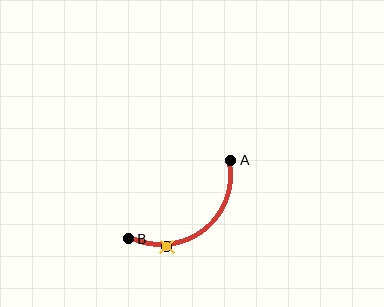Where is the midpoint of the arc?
The arc midpoint is the point on the curve farthest from the straight line joining A and B. It sits below and to the right of that line.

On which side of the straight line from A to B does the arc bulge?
The arc bulges below and to the right of the straight line connecting A and B.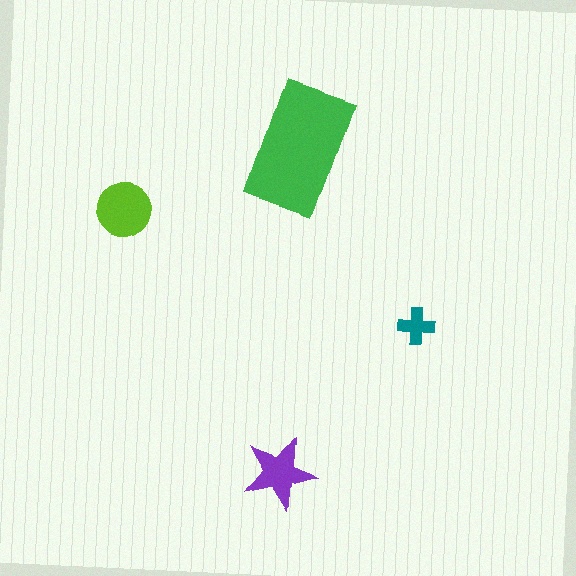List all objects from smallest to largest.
The teal cross, the purple star, the lime circle, the green rectangle.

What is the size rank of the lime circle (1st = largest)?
2nd.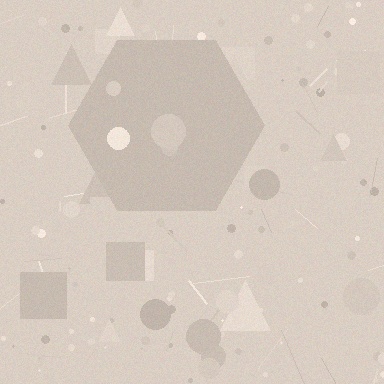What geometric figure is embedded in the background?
A hexagon is embedded in the background.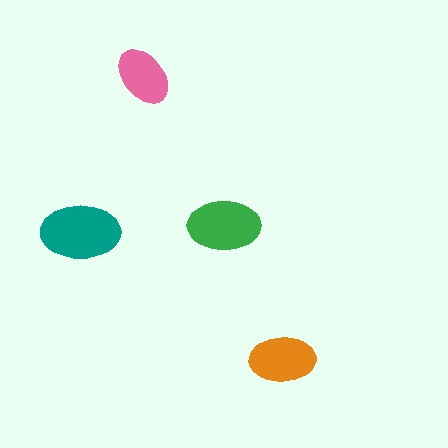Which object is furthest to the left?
The teal ellipse is leftmost.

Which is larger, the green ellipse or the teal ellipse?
The teal one.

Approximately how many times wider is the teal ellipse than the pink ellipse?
About 1.5 times wider.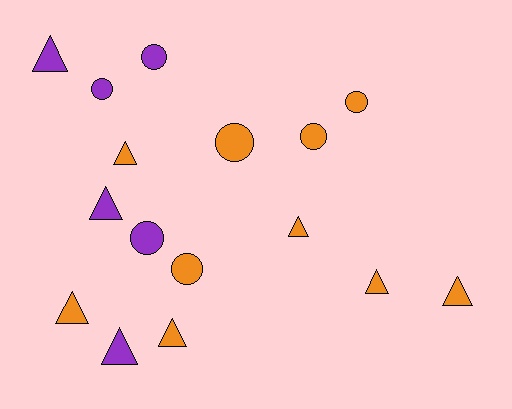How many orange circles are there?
There are 4 orange circles.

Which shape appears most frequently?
Triangle, with 9 objects.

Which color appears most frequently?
Orange, with 10 objects.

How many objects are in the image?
There are 16 objects.